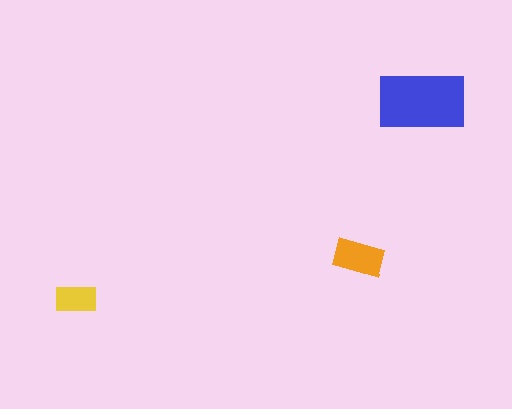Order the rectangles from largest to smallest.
the blue one, the orange one, the yellow one.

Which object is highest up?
The blue rectangle is topmost.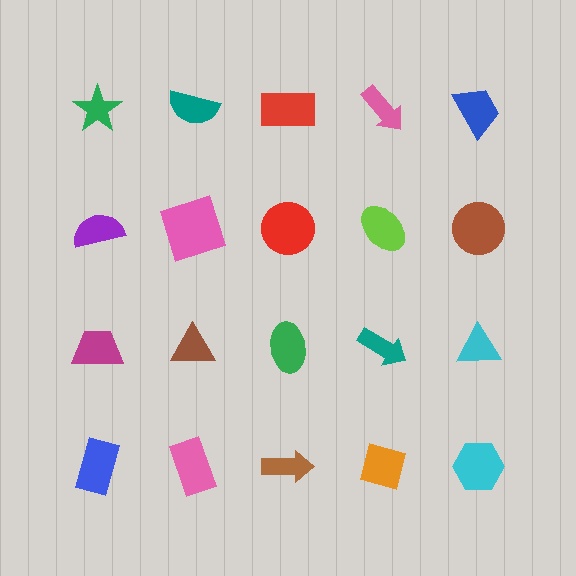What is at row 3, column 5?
A cyan triangle.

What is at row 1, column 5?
A blue trapezoid.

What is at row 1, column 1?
A green star.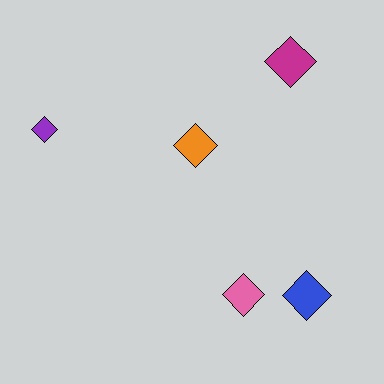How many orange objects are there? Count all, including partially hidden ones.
There is 1 orange object.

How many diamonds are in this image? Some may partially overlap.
There are 5 diamonds.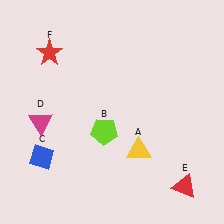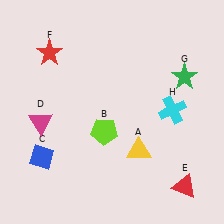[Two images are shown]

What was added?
A green star (G), a cyan cross (H) were added in Image 2.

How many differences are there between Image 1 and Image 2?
There are 2 differences between the two images.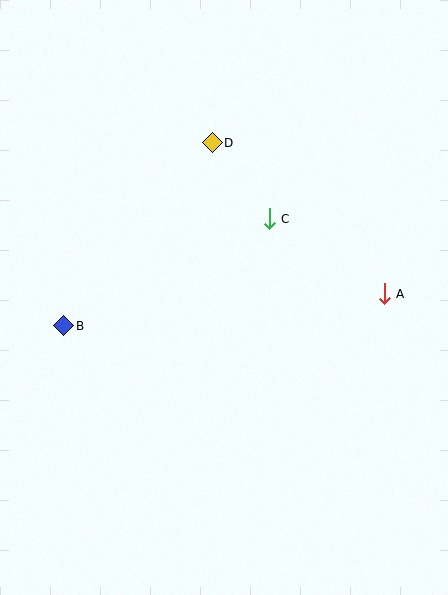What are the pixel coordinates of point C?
Point C is at (269, 219).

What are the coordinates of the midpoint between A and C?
The midpoint between A and C is at (327, 256).